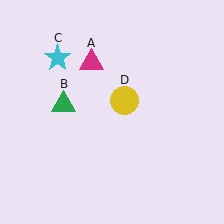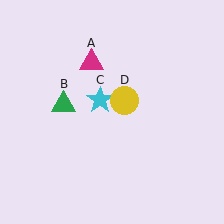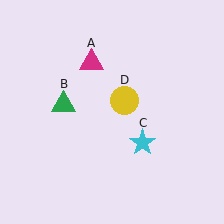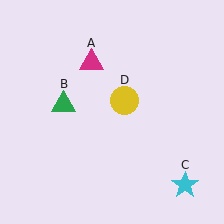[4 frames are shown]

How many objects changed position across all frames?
1 object changed position: cyan star (object C).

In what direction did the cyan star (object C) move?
The cyan star (object C) moved down and to the right.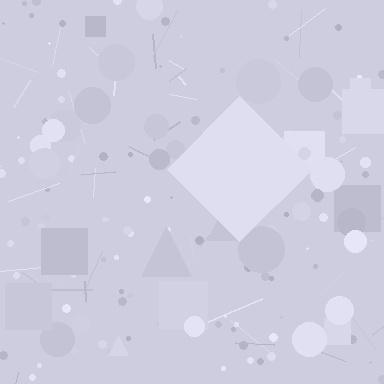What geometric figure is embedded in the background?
A diamond is embedded in the background.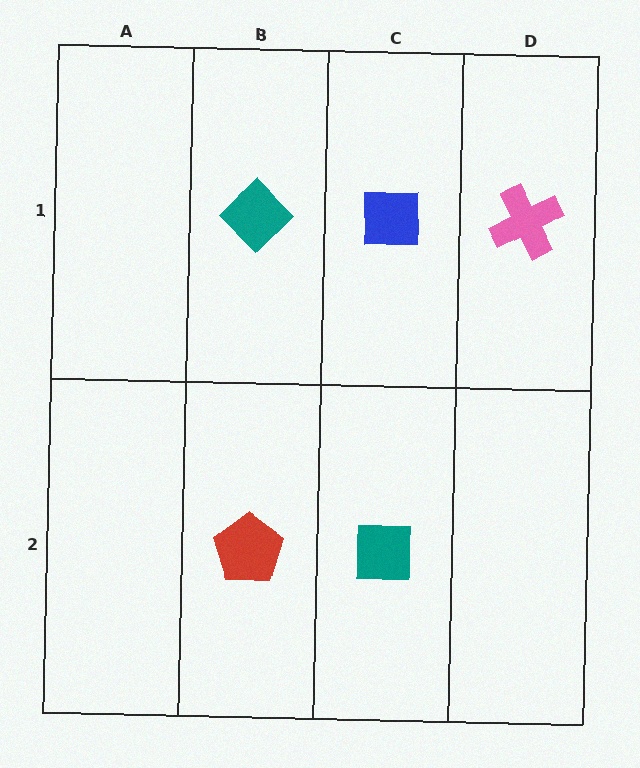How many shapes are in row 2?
2 shapes.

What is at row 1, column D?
A pink cross.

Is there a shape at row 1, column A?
No, that cell is empty.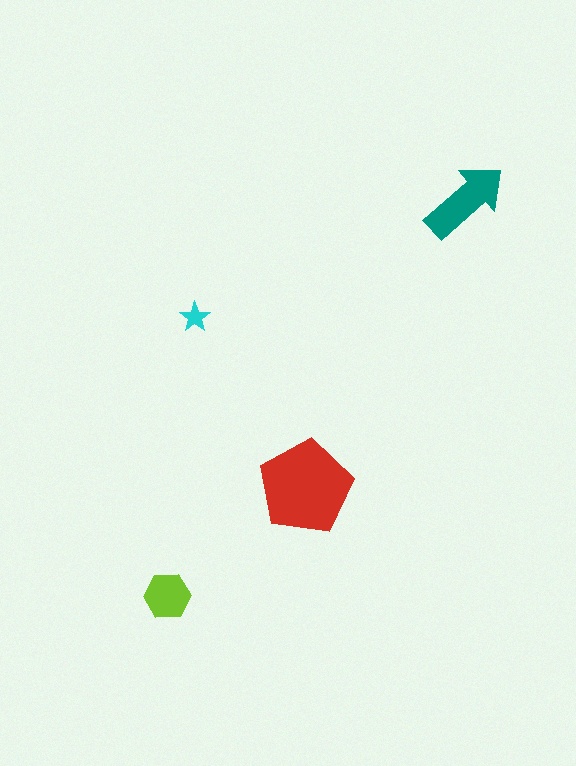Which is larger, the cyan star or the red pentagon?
The red pentagon.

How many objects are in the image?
There are 4 objects in the image.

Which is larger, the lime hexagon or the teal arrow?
The teal arrow.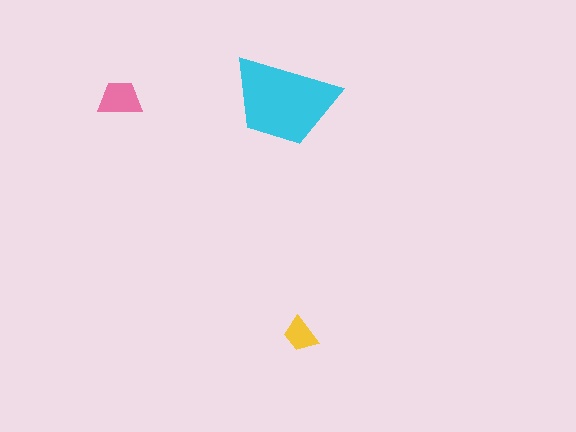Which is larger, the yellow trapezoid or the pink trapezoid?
The pink one.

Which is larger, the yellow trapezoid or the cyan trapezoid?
The cyan one.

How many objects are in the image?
There are 3 objects in the image.